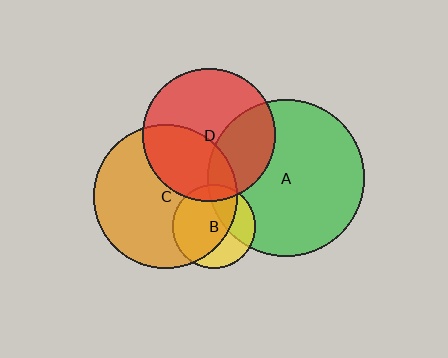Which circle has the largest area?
Circle A (green).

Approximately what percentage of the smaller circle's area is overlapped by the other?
Approximately 35%.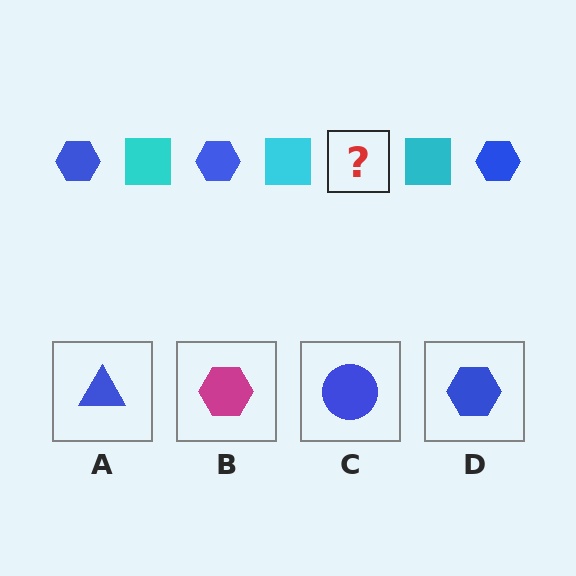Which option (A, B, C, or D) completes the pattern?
D.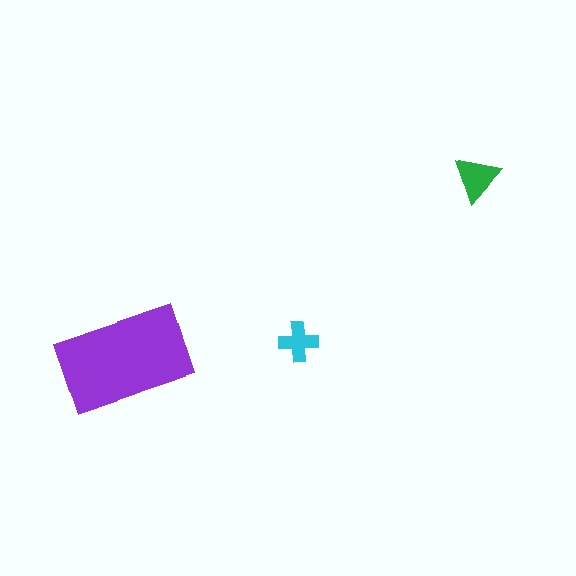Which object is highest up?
The green triangle is topmost.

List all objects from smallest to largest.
The cyan cross, the green triangle, the purple rectangle.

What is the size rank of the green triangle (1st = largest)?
2nd.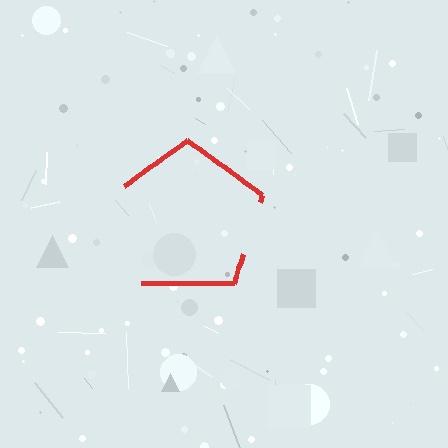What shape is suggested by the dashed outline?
The dashed outline suggests a pentagon.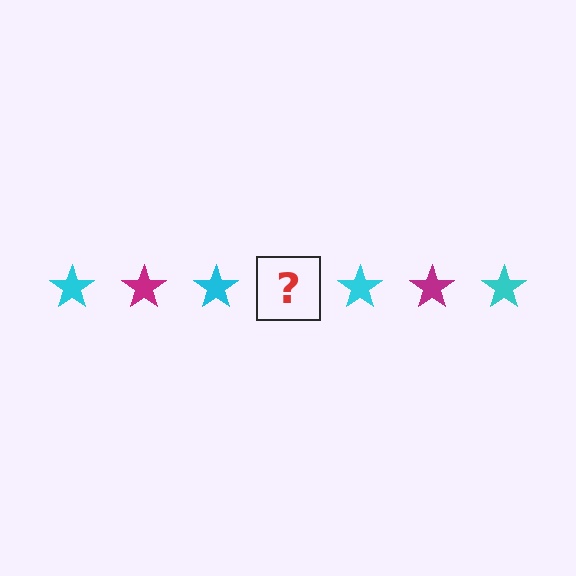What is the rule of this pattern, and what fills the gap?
The rule is that the pattern cycles through cyan, magenta stars. The gap should be filled with a magenta star.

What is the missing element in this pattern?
The missing element is a magenta star.